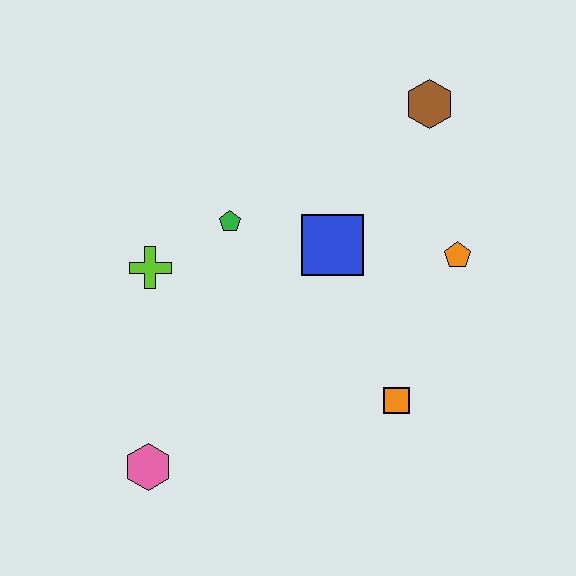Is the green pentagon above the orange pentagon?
Yes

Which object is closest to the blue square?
The green pentagon is closest to the blue square.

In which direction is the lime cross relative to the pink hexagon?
The lime cross is above the pink hexagon.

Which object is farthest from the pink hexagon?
The brown hexagon is farthest from the pink hexagon.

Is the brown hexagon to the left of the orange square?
No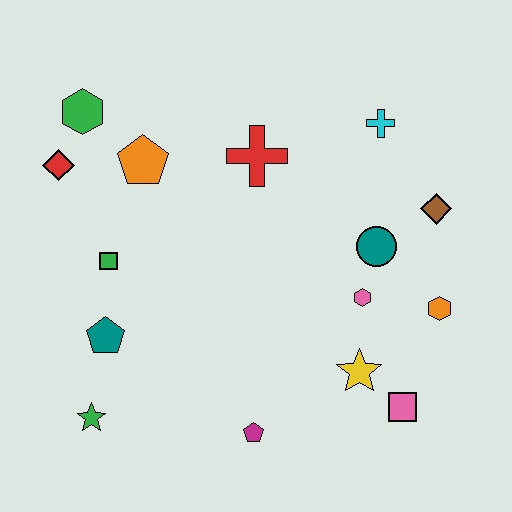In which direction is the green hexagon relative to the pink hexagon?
The green hexagon is to the left of the pink hexagon.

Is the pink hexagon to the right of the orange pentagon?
Yes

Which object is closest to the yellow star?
The pink square is closest to the yellow star.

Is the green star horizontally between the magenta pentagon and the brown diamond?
No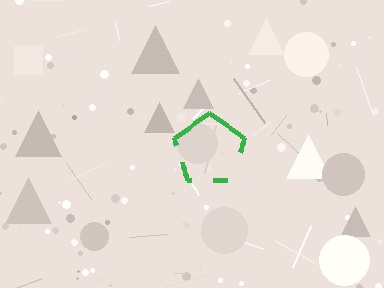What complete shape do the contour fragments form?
The contour fragments form a pentagon.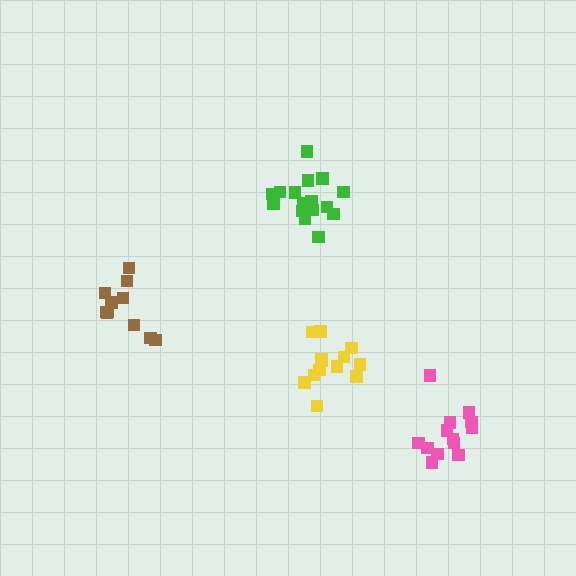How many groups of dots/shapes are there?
There are 4 groups.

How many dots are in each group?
Group 1: 13 dots, Group 2: 17 dots, Group 3: 11 dots, Group 4: 13 dots (54 total).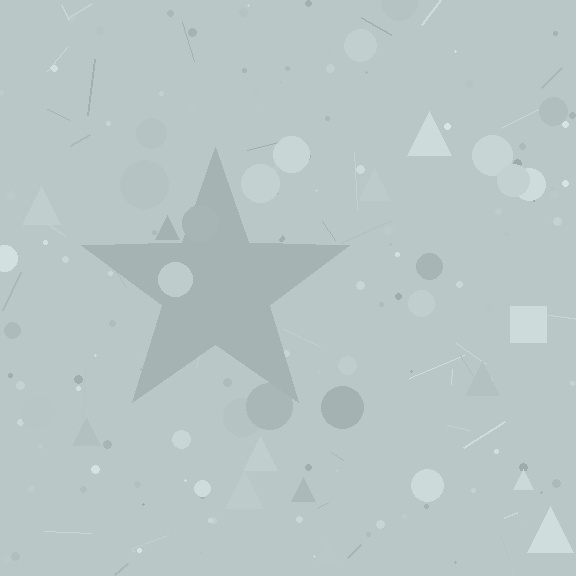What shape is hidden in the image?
A star is hidden in the image.